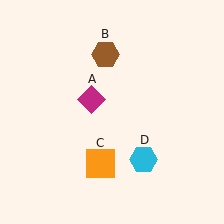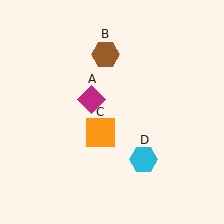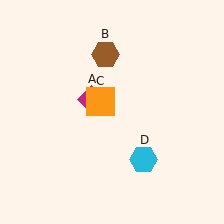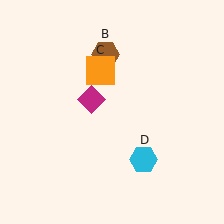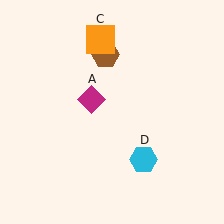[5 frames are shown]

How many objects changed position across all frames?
1 object changed position: orange square (object C).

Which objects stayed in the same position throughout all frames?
Magenta diamond (object A) and brown hexagon (object B) and cyan hexagon (object D) remained stationary.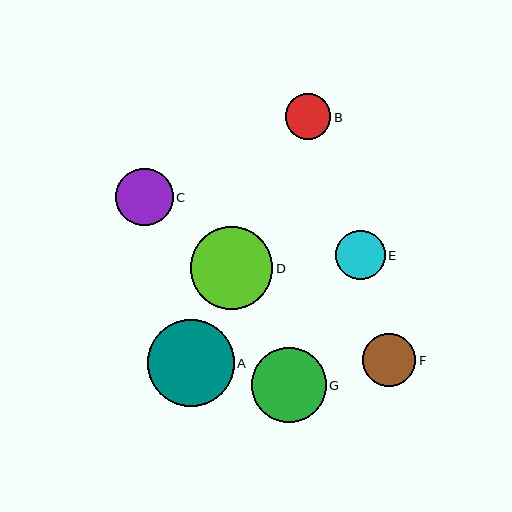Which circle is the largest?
Circle A is the largest with a size of approximately 87 pixels.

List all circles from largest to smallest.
From largest to smallest: A, D, G, C, F, E, B.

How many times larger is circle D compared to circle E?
Circle D is approximately 1.7 times the size of circle E.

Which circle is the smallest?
Circle B is the smallest with a size of approximately 46 pixels.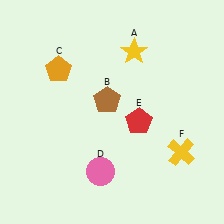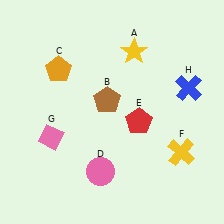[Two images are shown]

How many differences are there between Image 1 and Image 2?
There are 2 differences between the two images.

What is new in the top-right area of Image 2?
A blue cross (H) was added in the top-right area of Image 2.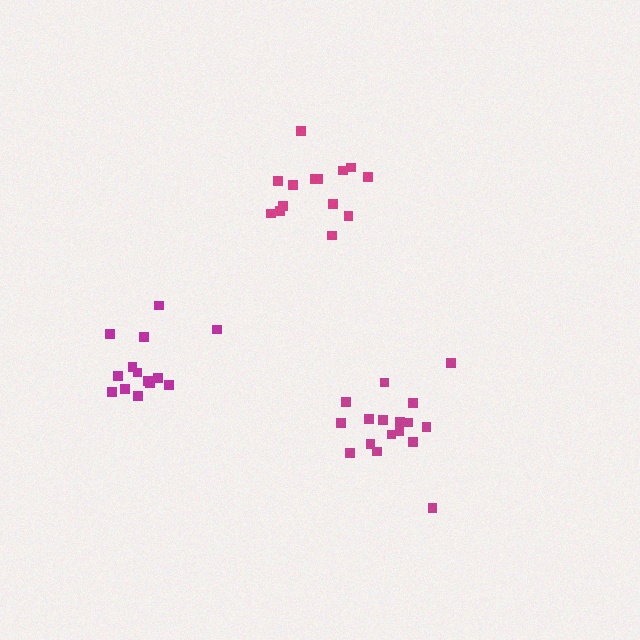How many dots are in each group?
Group 1: 14 dots, Group 2: 14 dots, Group 3: 17 dots (45 total).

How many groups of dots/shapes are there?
There are 3 groups.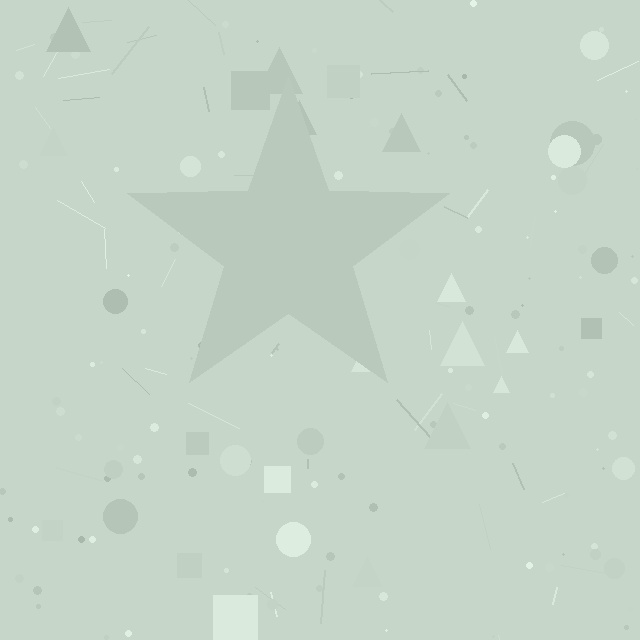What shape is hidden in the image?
A star is hidden in the image.